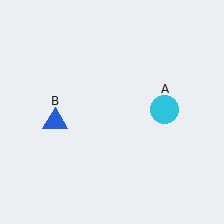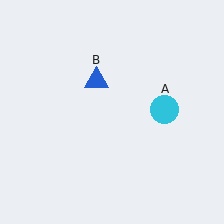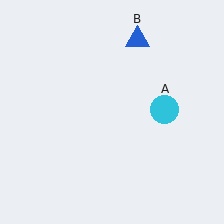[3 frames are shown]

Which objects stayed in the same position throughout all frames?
Cyan circle (object A) remained stationary.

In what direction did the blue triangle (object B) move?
The blue triangle (object B) moved up and to the right.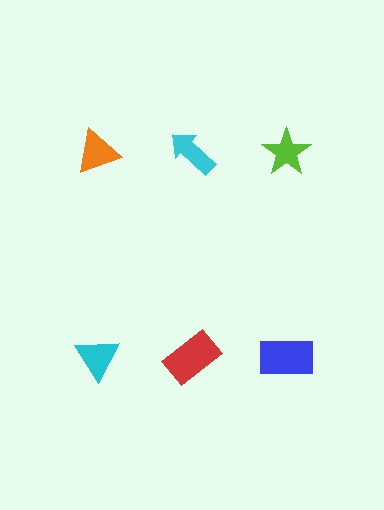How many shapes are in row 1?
3 shapes.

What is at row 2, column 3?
A blue rectangle.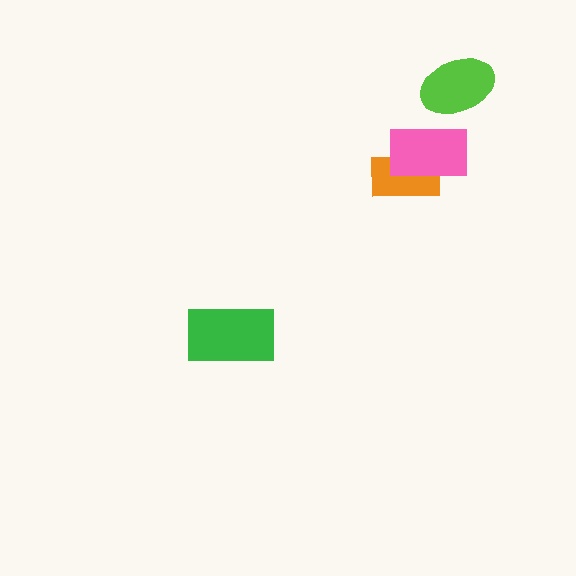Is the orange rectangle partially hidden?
Yes, it is partially covered by another shape.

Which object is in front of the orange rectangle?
The pink rectangle is in front of the orange rectangle.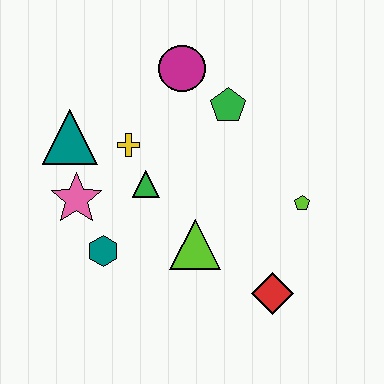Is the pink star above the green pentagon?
No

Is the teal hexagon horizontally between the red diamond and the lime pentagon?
No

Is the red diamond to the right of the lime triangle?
Yes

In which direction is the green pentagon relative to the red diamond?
The green pentagon is above the red diamond.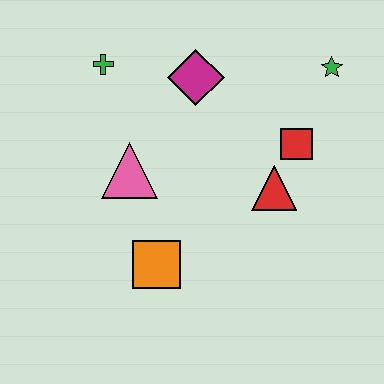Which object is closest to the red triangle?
The red square is closest to the red triangle.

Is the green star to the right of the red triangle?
Yes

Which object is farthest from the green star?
The orange square is farthest from the green star.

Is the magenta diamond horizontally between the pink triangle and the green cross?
No